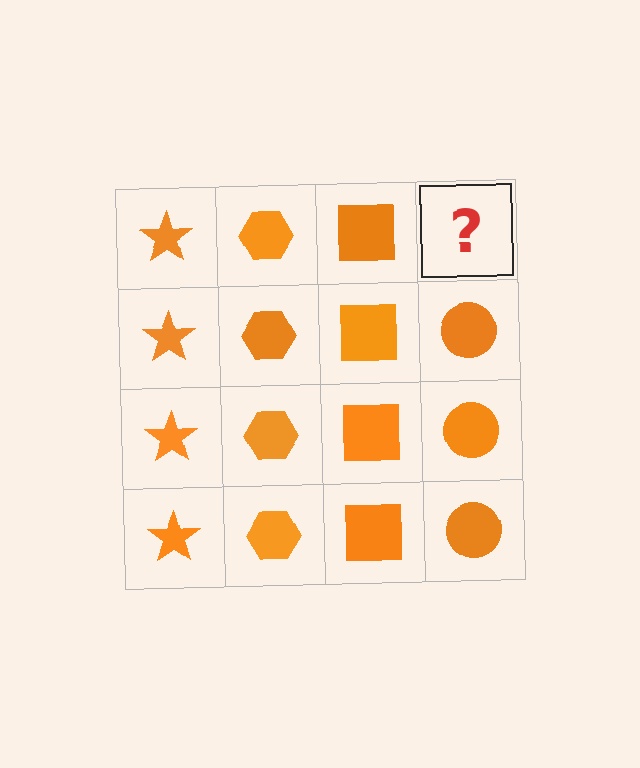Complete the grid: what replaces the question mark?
The question mark should be replaced with an orange circle.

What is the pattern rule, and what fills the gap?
The rule is that each column has a consistent shape. The gap should be filled with an orange circle.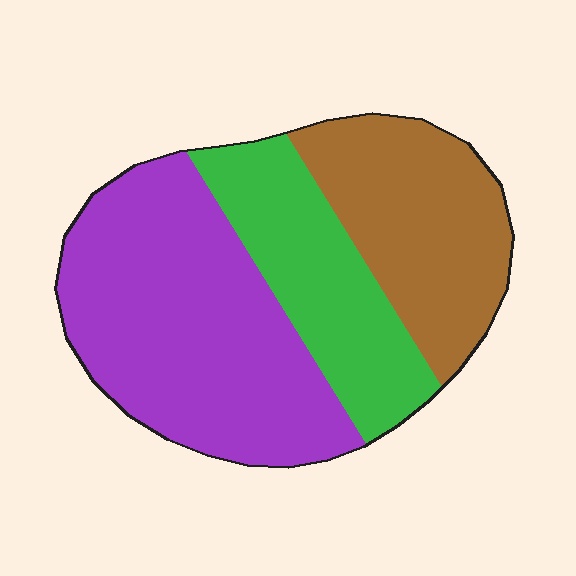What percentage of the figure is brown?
Brown takes up about one quarter (1/4) of the figure.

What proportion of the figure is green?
Green covers about 25% of the figure.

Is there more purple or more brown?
Purple.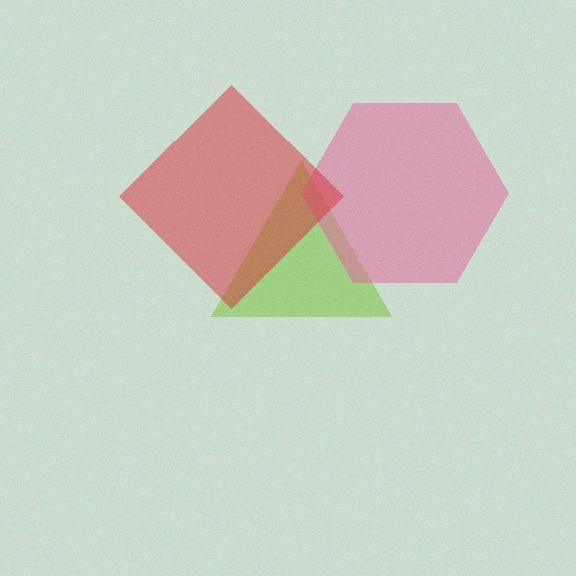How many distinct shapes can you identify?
There are 3 distinct shapes: a lime triangle, a pink hexagon, a red diamond.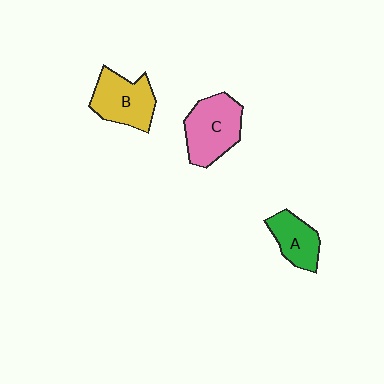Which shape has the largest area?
Shape C (pink).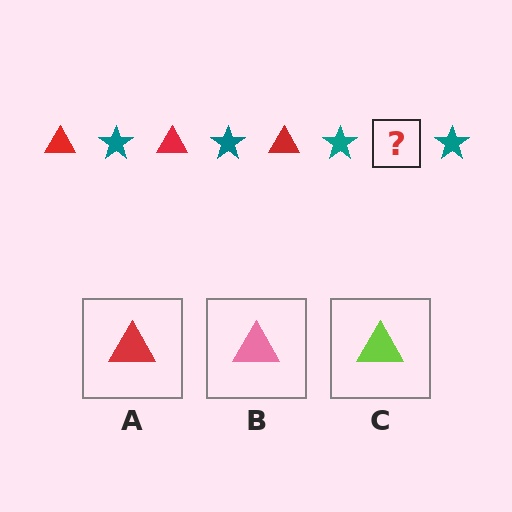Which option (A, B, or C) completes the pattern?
A.